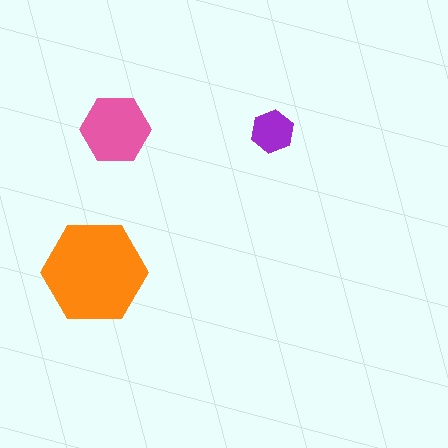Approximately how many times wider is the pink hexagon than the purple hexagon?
About 1.5 times wider.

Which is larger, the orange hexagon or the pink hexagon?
The orange one.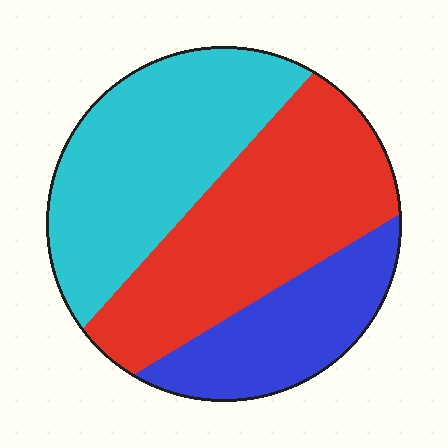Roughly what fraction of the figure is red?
Red takes up about two fifths (2/5) of the figure.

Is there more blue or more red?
Red.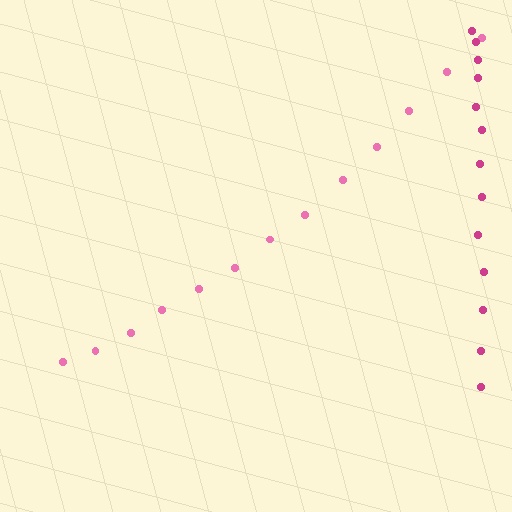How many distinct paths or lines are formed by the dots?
There are 2 distinct paths.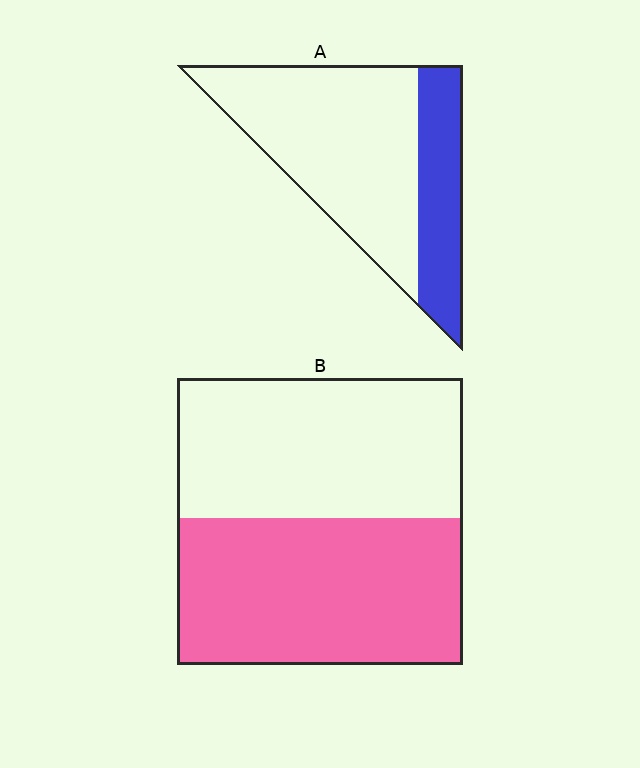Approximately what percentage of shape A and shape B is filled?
A is approximately 30% and B is approximately 50%.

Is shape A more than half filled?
No.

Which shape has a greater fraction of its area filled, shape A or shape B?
Shape B.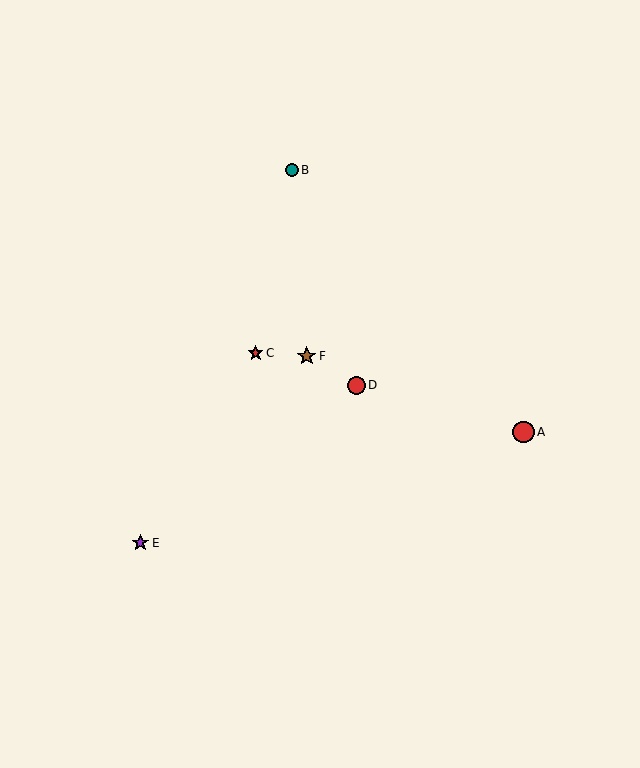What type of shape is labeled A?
Shape A is a red circle.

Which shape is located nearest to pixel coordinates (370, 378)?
The red circle (labeled D) at (356, 385) is nearest to that location.